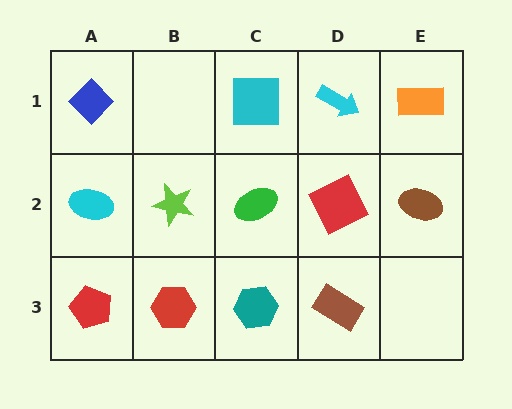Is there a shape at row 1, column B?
No, that cell is empty.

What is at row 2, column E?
A brown ellipse.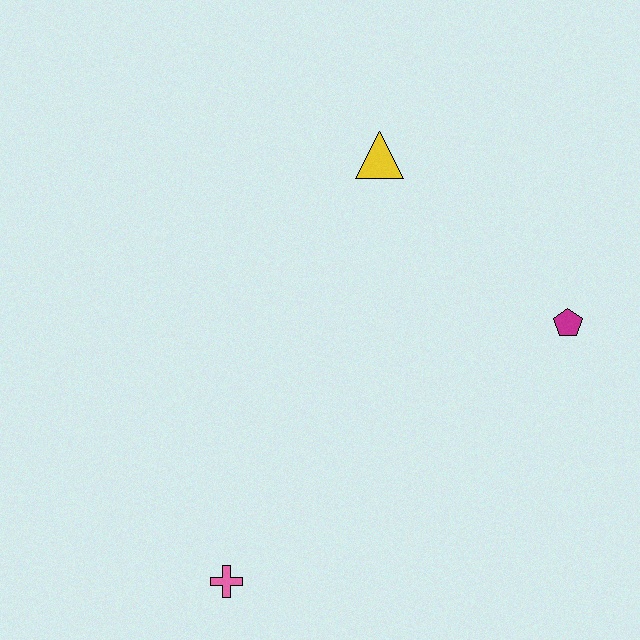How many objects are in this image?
There are 3 objects.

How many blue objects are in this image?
There are no blue objects.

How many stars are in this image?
There are no stars.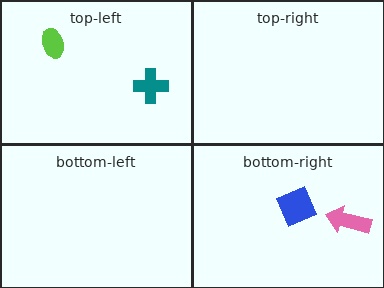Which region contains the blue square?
The bottom-right region.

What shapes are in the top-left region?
The lime ellipse, the teal cross.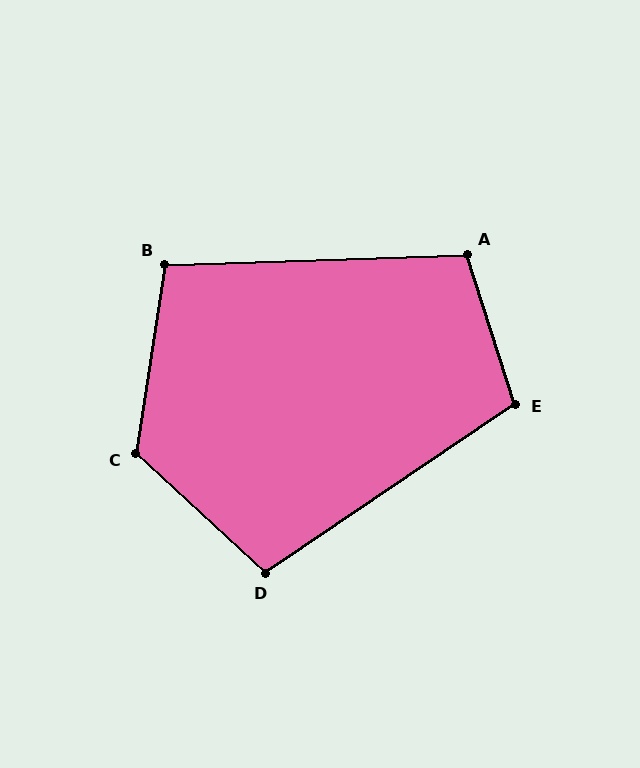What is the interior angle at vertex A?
Approximately 106 degrees (obtuse).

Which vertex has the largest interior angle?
C, at approximately 124 degrees.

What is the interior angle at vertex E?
Approximately 106 degrees (obtuse).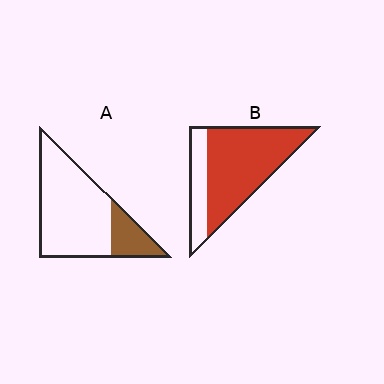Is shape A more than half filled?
No.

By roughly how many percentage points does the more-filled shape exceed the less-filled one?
By roughly 55 percentage points (B over A).